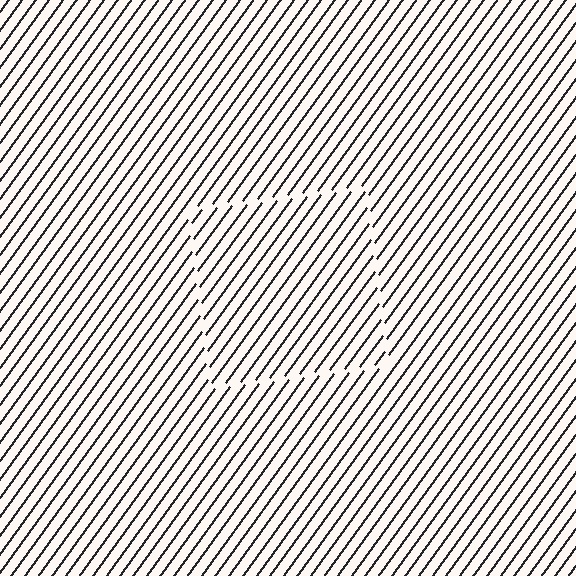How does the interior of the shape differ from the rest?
The interior of the shape contains the same grating, shifted by half a period — the contour is defined by the phase discontinuity where line-ends from the inner and outer gratings abut.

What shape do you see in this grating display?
An illusory square. The interior of the shape contains the same grating, shifted by half a period — the contour is defined by the phase discontinuity where line-ends from the inner and outer gratings abut.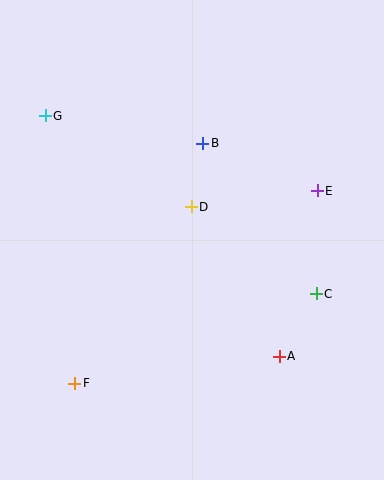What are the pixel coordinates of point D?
Point D is at (191, 207).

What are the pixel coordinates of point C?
Point C is at (316, 294).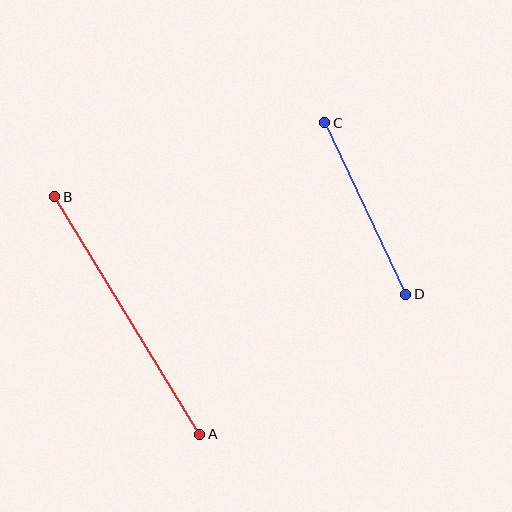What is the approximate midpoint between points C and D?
The midpoint is at approximately (365, 208) pixels.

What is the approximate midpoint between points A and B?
The midpoint is at approximately (127, 316) pixels.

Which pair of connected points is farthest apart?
Points A and B are farthest apart.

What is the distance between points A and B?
The distance is approximately 278 pixels.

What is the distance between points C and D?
The distance is approximately 190 pixels.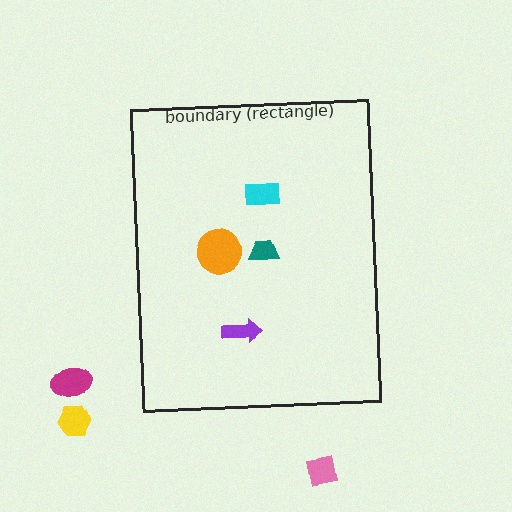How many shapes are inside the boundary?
4 inside, 3 outside.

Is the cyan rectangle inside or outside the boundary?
Inside.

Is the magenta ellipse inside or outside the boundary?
Outside.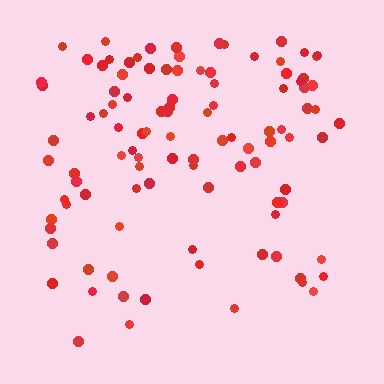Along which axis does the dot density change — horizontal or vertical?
Vertical.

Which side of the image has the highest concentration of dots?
The top.